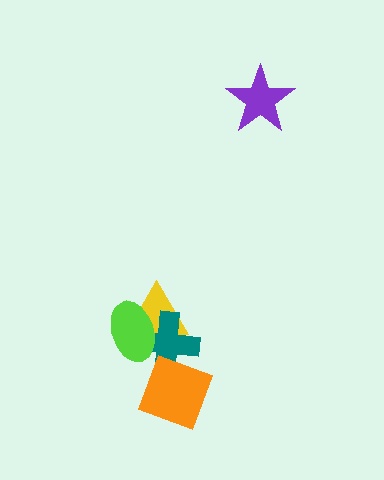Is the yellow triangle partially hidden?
Yes, it is partially covered by another shape.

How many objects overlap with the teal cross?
3 objects overlap with the teal cross.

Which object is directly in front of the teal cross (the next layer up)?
The lime ellipse is directly in front of the teal cross.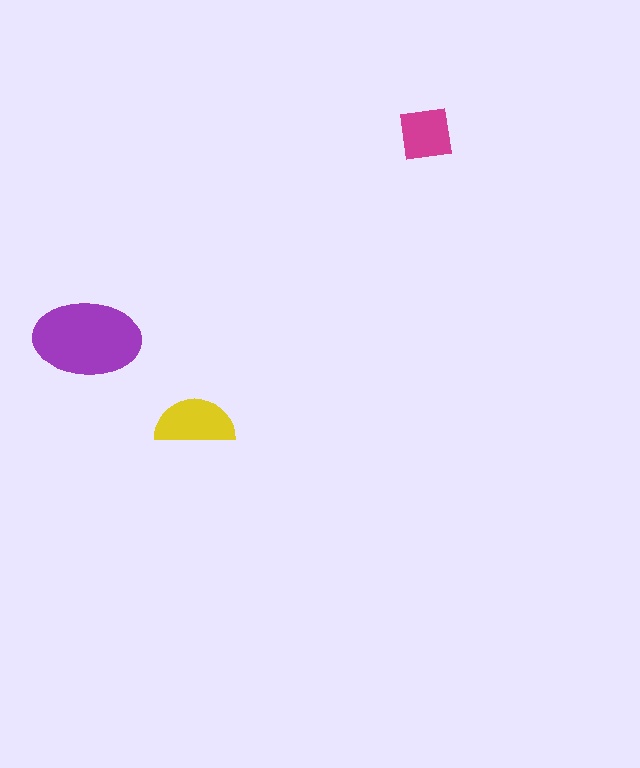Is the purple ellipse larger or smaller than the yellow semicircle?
Larger.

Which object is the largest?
The purple ellipse.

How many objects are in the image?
There are 3 objects in the image.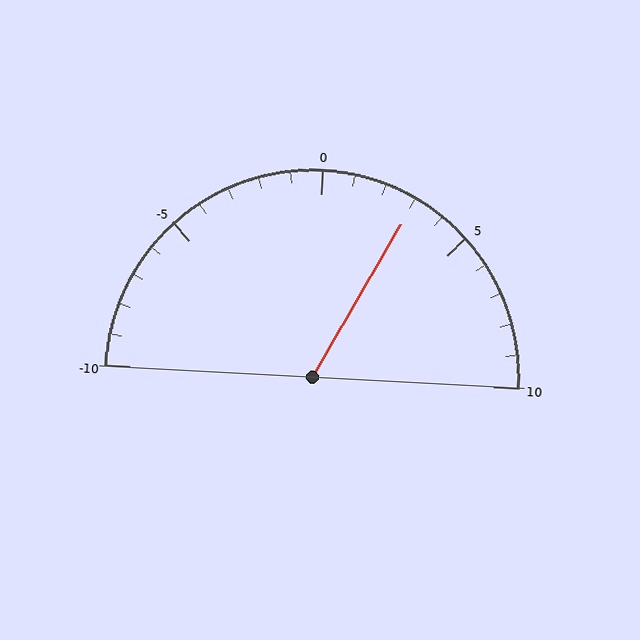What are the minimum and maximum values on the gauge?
The gauge ranges from -10 to 10.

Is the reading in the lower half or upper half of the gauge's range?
The reading is in the upper half of the range (-10 to 10).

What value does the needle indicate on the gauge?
The needle indicates approximately 3.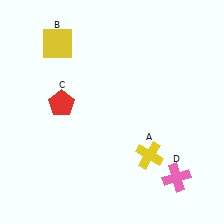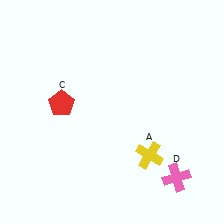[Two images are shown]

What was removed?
The yellow square (B) was removed in Image 2.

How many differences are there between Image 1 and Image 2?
There is 1 difference between the two images.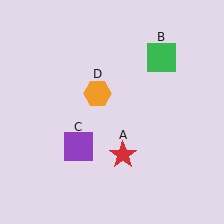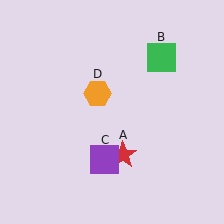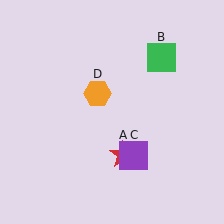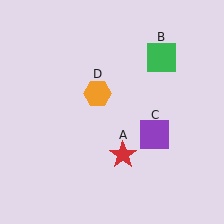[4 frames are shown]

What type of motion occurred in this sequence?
The purple square (object C) rotated counterclockwise around the center of the scene.